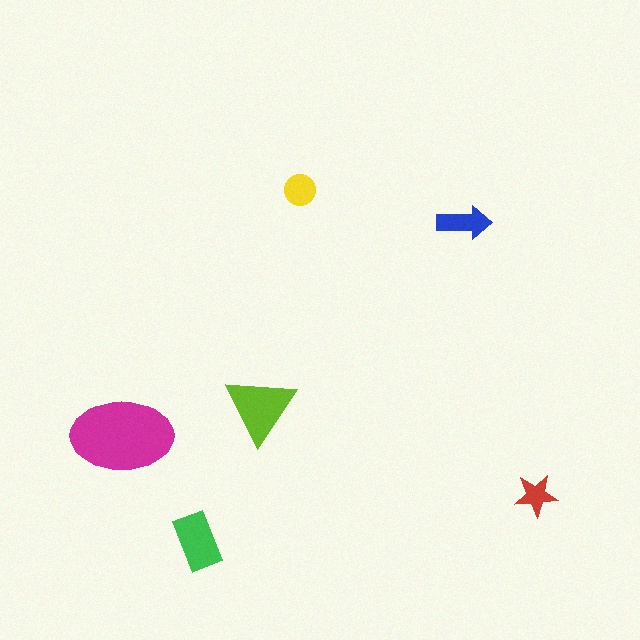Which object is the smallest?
The red star.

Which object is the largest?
The magenta ellipse.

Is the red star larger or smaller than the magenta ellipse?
Smaller.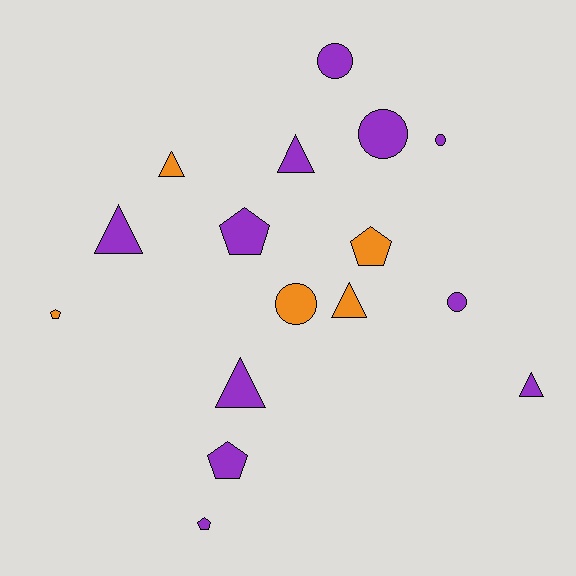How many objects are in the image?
There are 16 objects.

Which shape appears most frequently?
Triangle, with 6 objects.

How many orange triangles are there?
There are 2 orange triangles.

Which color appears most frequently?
Purple, with 11 objects.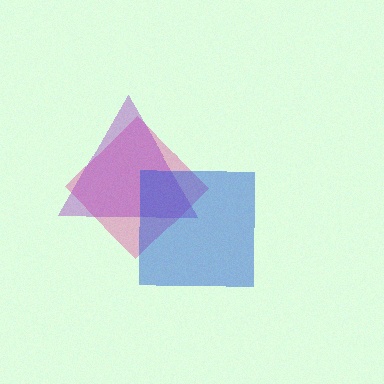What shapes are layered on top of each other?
The layered shapes are: a pink diamond, a purple triangle, a blue square.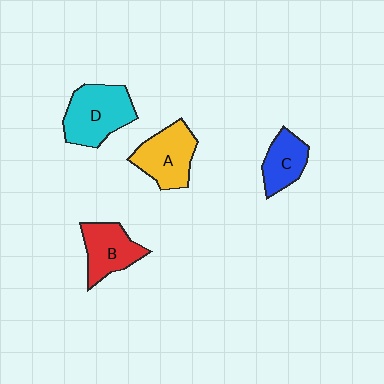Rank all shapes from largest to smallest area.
From largest to smallest: D (cyan), A (yellow), B (red), C (blue).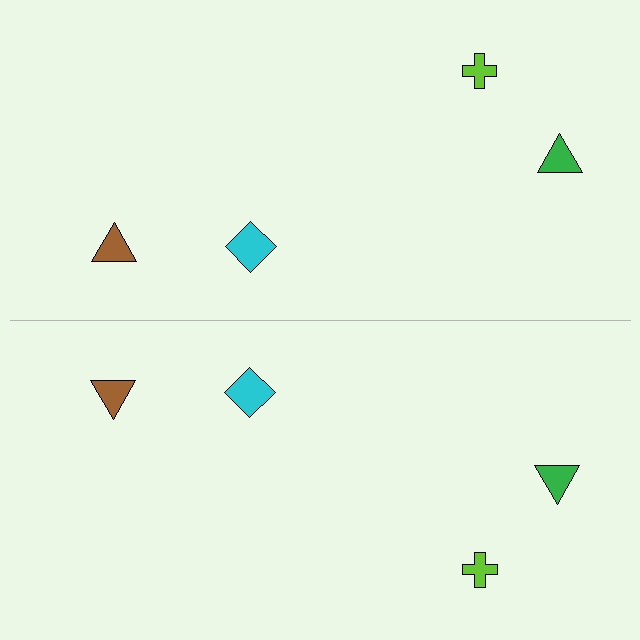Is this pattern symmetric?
Yes, this pattern has bilateral (reflection) symmetry.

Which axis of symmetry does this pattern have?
The pattern has a horizontal axis of symmetry running through the center of the image.